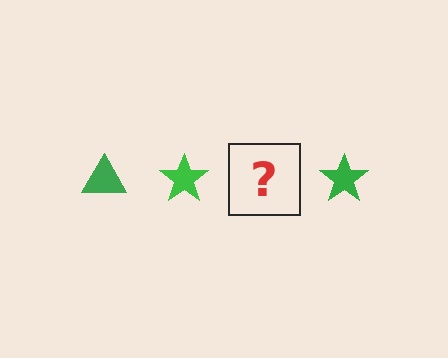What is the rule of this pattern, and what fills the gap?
The rule is that the pattern cycles through triangle, star shapes in green. The gap should be filled with a green triangle.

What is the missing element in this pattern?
The missing element is a green triangle.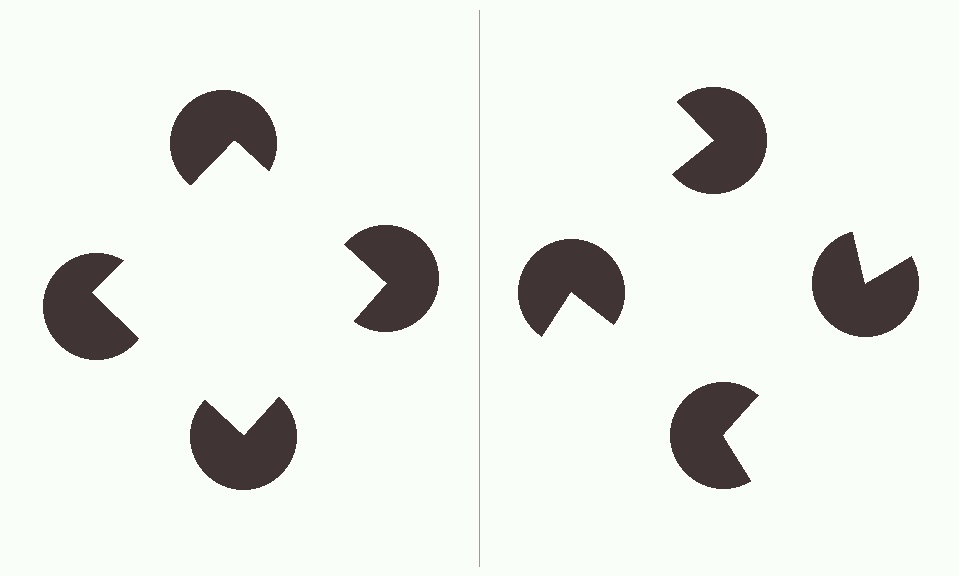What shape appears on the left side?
An illusory square.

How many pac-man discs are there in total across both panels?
8 — 4 on each side.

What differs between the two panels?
The pac-man discs are positioned identically on both sides; only the wedge orientations differ. On the left they align to a square; on the right they are misaligned.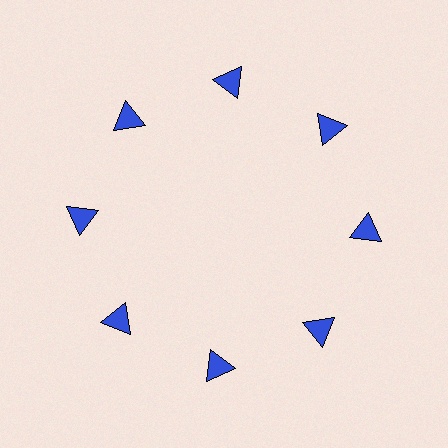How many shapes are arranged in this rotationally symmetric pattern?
There are 8 shapes, arranged in 8 groups of 1.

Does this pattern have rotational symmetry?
Yes, this pattern has 8-fold rotational symmetry. It looks the same after rotating 45 degrees around the center.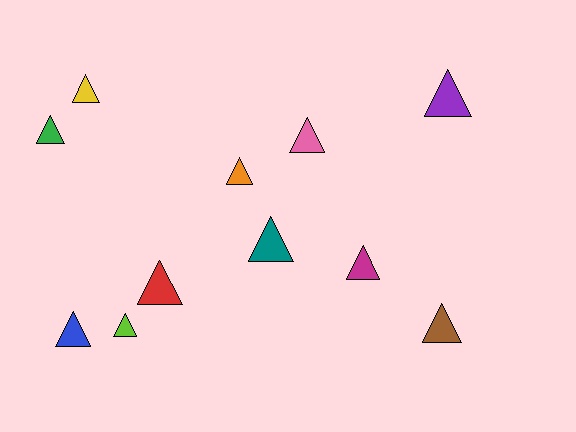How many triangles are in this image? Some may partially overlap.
There are 11 triangles.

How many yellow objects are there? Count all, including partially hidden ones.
There is 1 yellow object.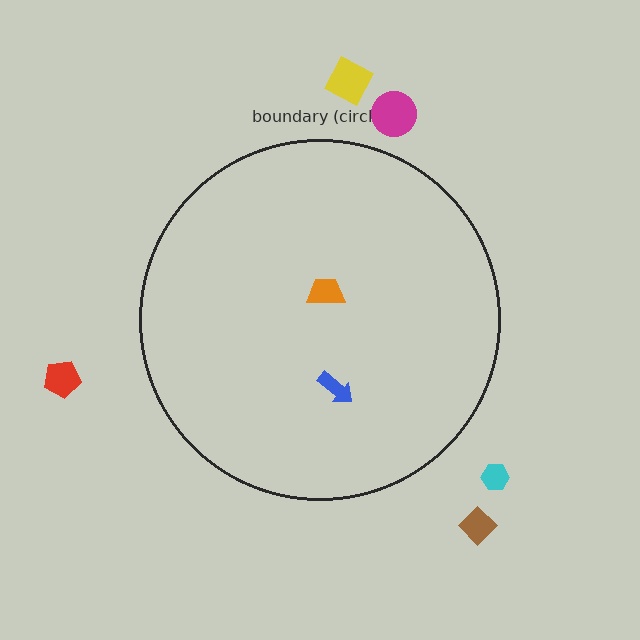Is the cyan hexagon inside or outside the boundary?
Outside.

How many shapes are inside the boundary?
2 inside, 5 outside.